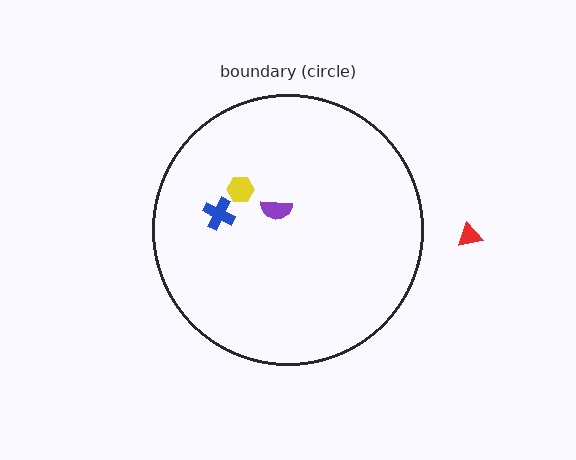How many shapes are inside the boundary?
3 inside, 1 outside.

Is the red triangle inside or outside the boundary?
Outside.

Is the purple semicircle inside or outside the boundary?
Inside.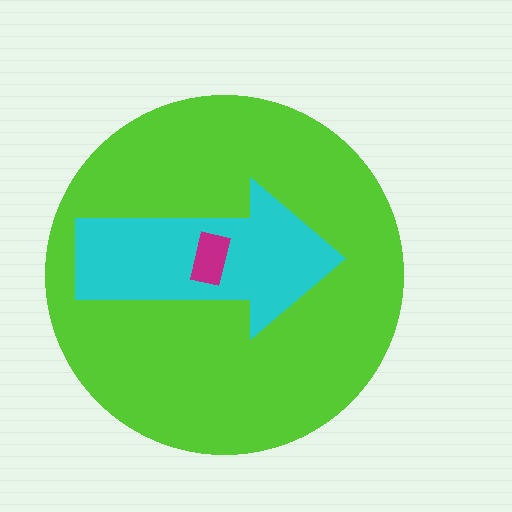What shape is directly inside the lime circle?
The cyan arrow.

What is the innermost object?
The magenta rectangle.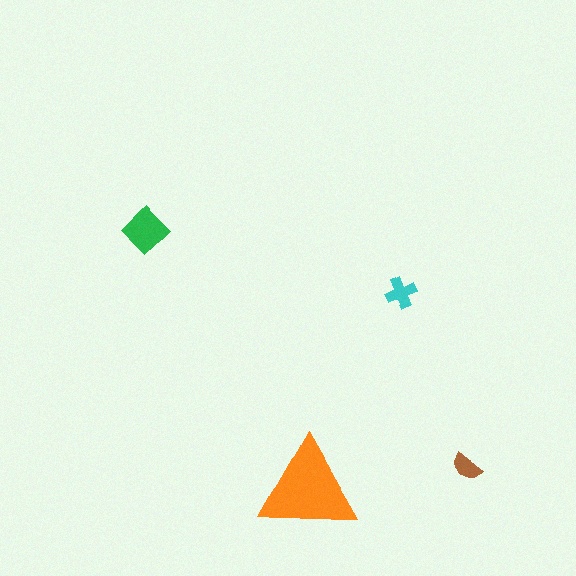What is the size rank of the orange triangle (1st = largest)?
1st.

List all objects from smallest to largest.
The brown semicircle, the cyan cross, the green diamond, the orange triangle.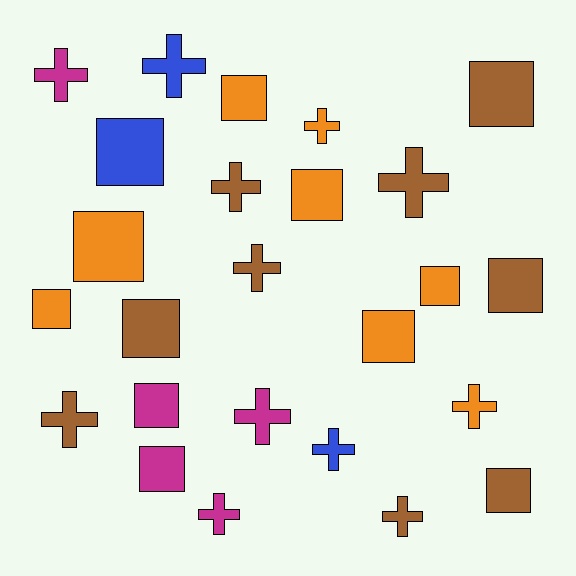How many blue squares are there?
There is 1 blue square.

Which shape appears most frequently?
Square, with 13 objects.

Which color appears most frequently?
Brown, with 9 objects.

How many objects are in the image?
There are 25 objects.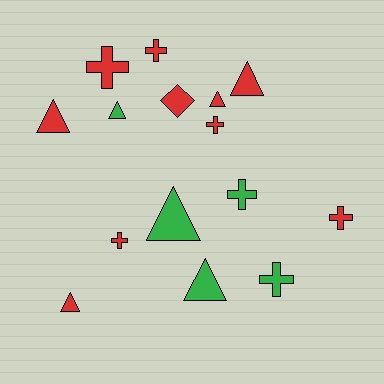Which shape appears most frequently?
Cross, with 7 objects.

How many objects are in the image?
There are 15 objects.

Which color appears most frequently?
Red, with 10 objects.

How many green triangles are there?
There are 3 green triangles.